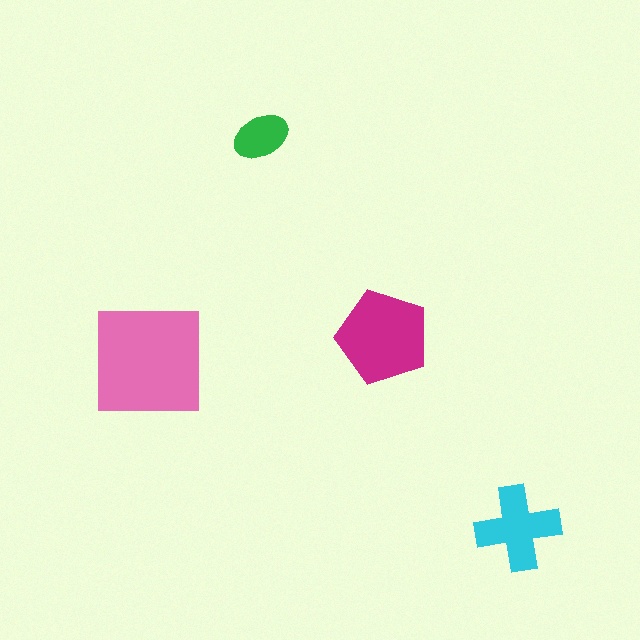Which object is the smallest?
The green ellipse.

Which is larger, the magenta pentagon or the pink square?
The pink square.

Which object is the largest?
The pink square.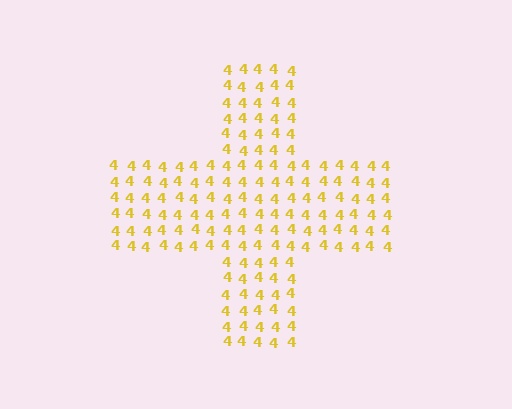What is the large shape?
The large shape is a cross.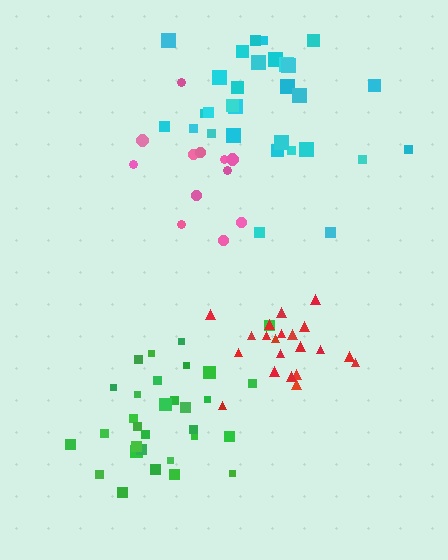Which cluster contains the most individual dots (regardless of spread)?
Green (31).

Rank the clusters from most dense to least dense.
red, green, cyan, pink.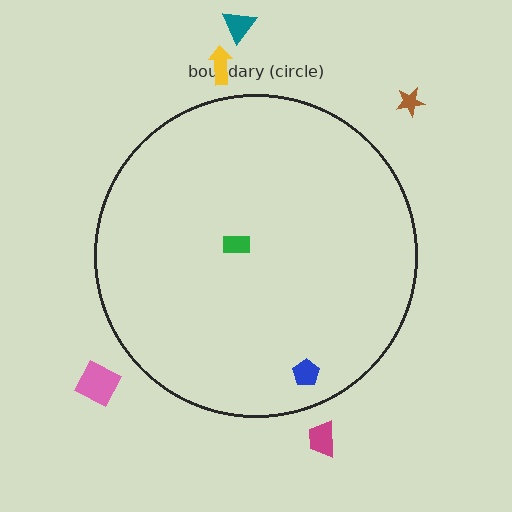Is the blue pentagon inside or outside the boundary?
Inside.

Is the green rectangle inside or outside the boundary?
Inside.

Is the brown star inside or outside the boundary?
Outside.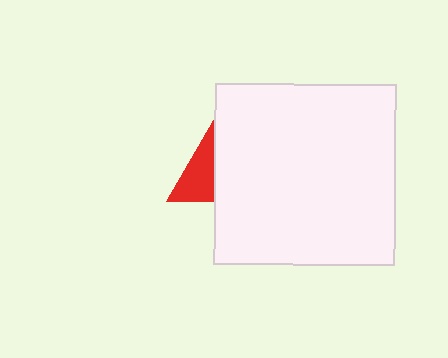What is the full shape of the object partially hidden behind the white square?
The partially hidden object is a red triangle.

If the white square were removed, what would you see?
You would see the complete red triangle.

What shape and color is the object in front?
The object in front is a white square.